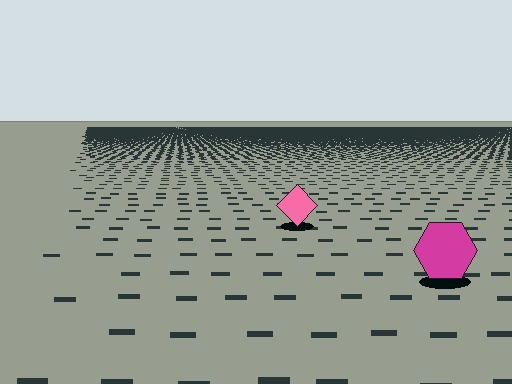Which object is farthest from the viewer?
The pink diamond is farthest from the viewer. It appears smaller and the ground texture around it is denser.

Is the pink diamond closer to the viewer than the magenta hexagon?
No. The magenta hexagon is closer — you can tell from the texture gradient: the ground texture is coarser near it.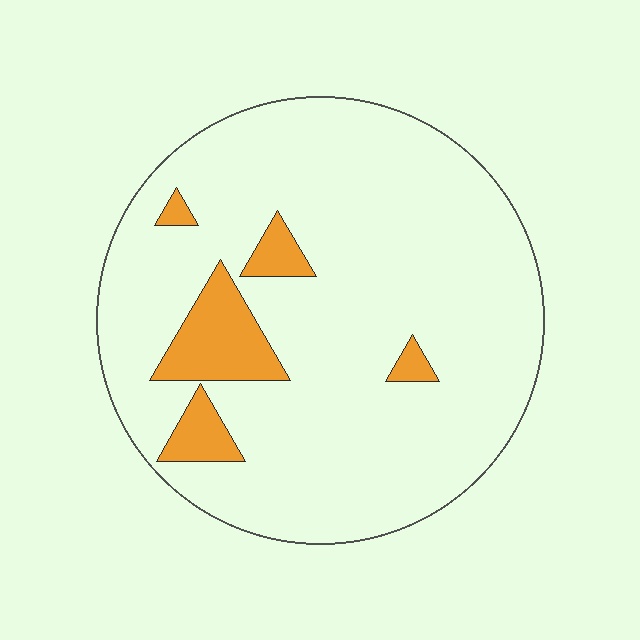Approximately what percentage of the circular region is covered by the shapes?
Approximately 10%.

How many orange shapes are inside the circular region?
5.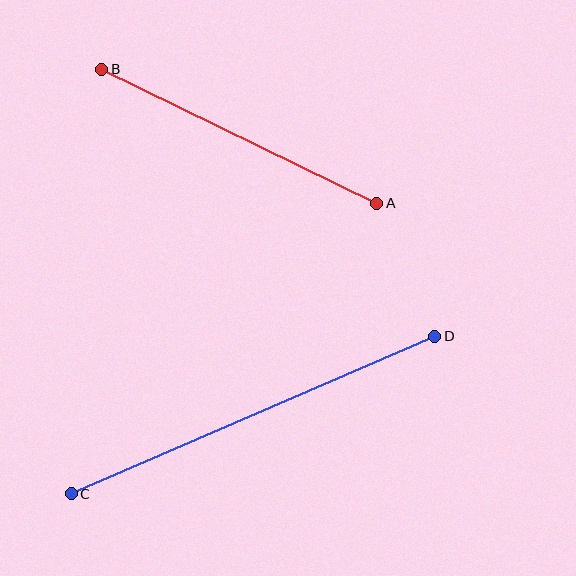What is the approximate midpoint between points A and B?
The midpoint is at approximately (239, 136) pixels.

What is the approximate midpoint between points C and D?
The midpoint is at approximately (253, 415) pixels.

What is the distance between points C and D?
The distance is approximately 396 pixels.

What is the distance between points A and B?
The distance is approximately 306 pixels.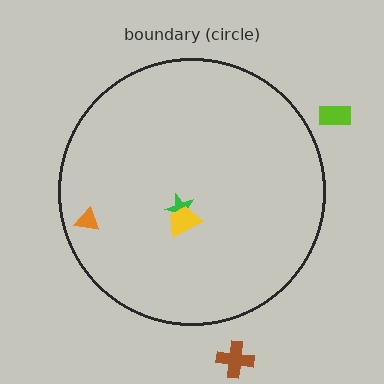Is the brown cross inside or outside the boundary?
Outside.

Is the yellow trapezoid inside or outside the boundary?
Inside.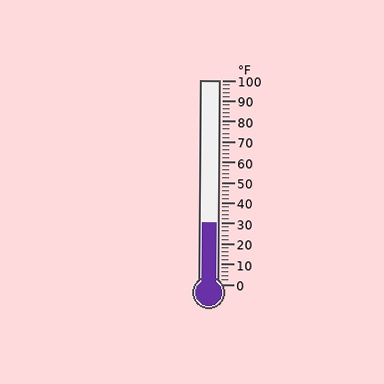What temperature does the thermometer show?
The thermometer shows approximately 30°F.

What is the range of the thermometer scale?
The thermometer scale ranges from 0°F to 100°F.